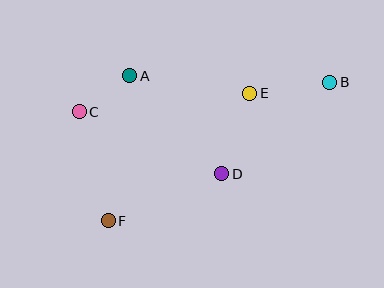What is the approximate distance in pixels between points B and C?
The distance between B and C is approximately 252 pixels.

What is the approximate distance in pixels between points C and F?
The distance between C and F is approximately 113 pixels.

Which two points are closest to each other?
Points A and C are closest to each other.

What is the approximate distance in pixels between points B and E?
The distance between B and E is approximately 81 pixels.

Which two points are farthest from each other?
Points B and F are farthest from each other.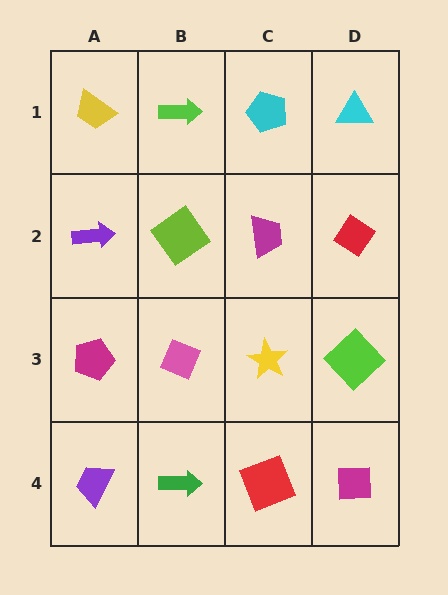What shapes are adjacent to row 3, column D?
A red diamond (row 2, column D), a magenta square (row 4, column D), a yellow star (row 3, column C).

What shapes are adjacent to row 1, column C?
A magenta trapezoid (row 2, column C), a lime arrow (row 1, column B), a cyan triangle (row 1, column D).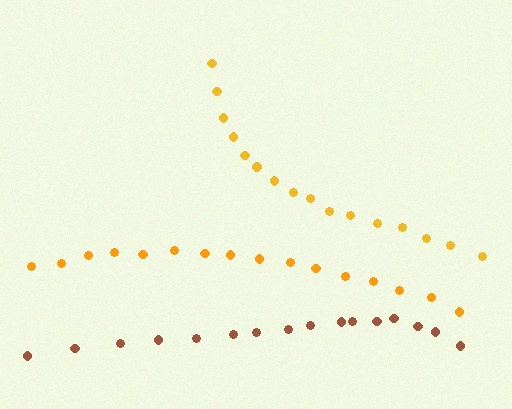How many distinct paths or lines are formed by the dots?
There are 3 distinct paths.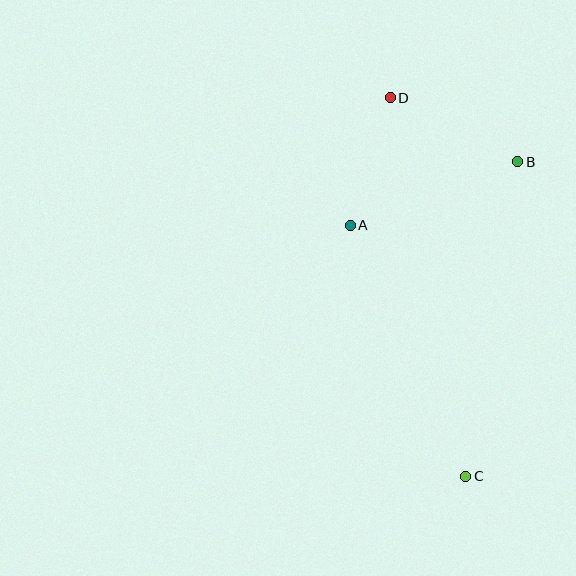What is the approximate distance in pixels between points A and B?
The distance between A and B is approximately 179 pixels.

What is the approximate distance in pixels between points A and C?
The distance between A and C is approximately 276 pixels.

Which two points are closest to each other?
Points A and D are closest to each other.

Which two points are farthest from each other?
Points C and D are farthest from each other.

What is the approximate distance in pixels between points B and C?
The distance between B and C is approximately 318 pixels.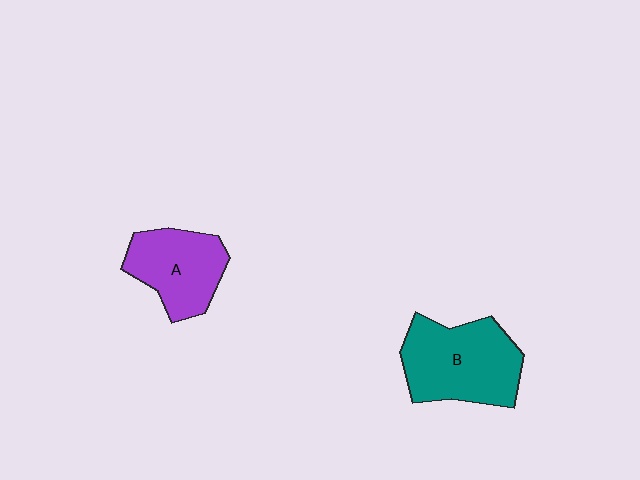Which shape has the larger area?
Shape B (teal).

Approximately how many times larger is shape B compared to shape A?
Approximately 1.3 times.